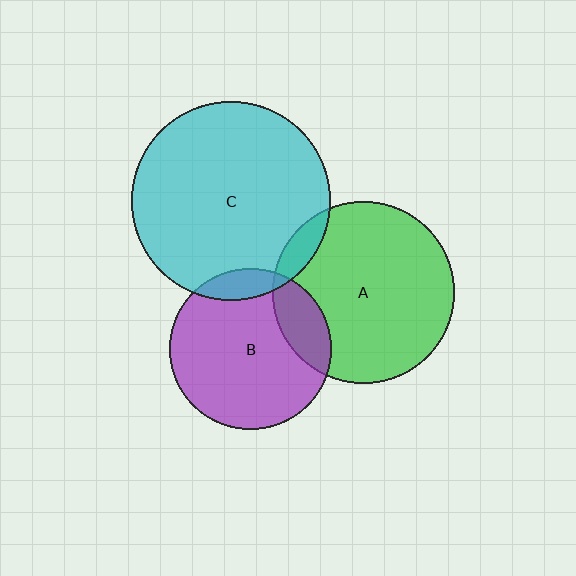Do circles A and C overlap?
Yes.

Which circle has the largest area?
Circle C (cyan).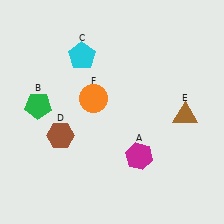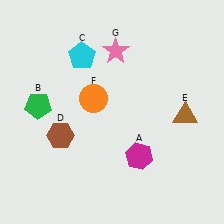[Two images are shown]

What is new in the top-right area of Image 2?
A pink star (G) was added in the top-right area of Image 2.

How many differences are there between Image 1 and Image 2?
There is 1 difference between the two images.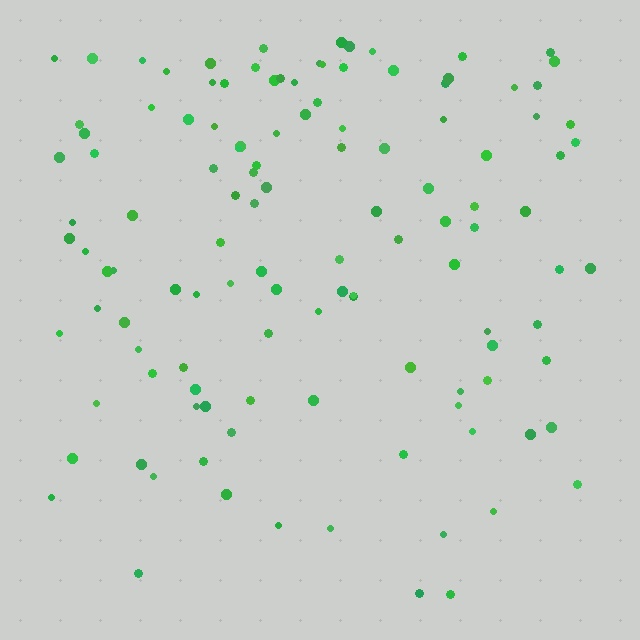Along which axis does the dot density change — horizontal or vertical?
Vertical.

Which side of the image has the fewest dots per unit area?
The bottom.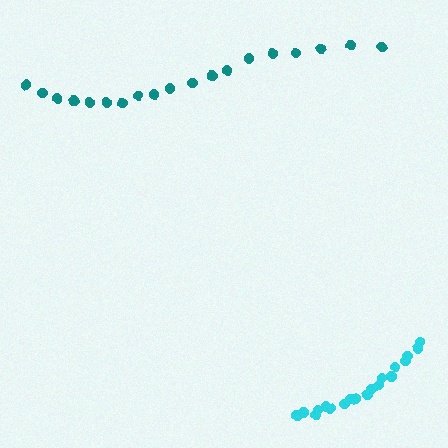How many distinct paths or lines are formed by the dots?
There are 2 distinct paths.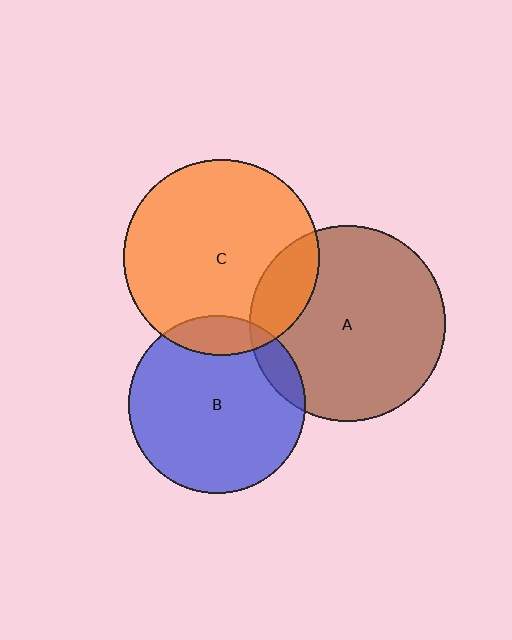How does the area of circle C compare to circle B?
Approximately 1.2 times.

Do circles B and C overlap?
Yes.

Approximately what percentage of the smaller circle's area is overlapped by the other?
Approximately 15%.